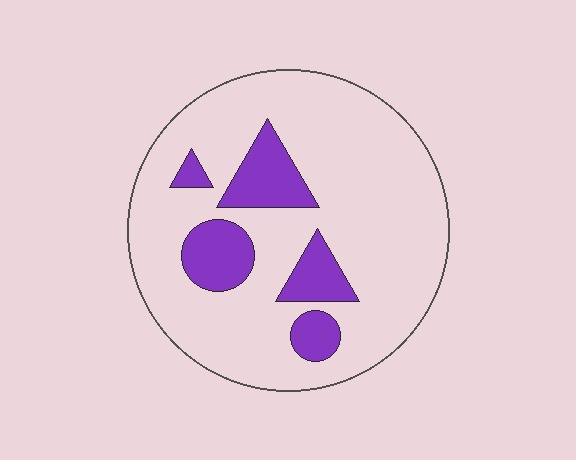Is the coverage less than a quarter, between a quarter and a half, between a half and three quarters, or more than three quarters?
Less than a quarter.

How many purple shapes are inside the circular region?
5.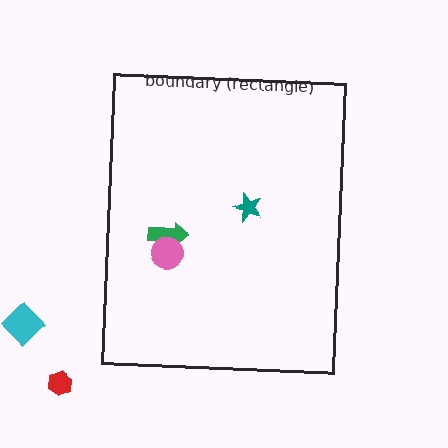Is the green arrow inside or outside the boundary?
Inside.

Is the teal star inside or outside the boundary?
Inside.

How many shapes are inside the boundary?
3 inside, 2 outside.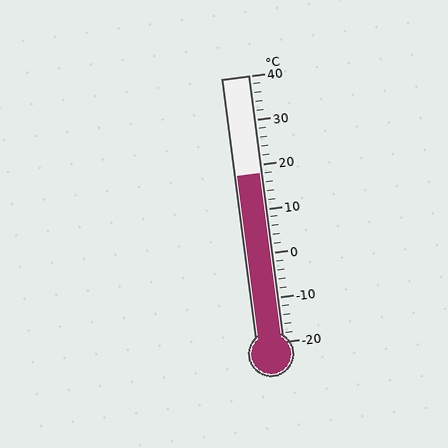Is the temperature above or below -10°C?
The temperature is above -10°C.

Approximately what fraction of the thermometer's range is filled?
The thermometer is filled to approximately 65% of its range.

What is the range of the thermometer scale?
The thermometer scale ranges from -20°C to 40°C.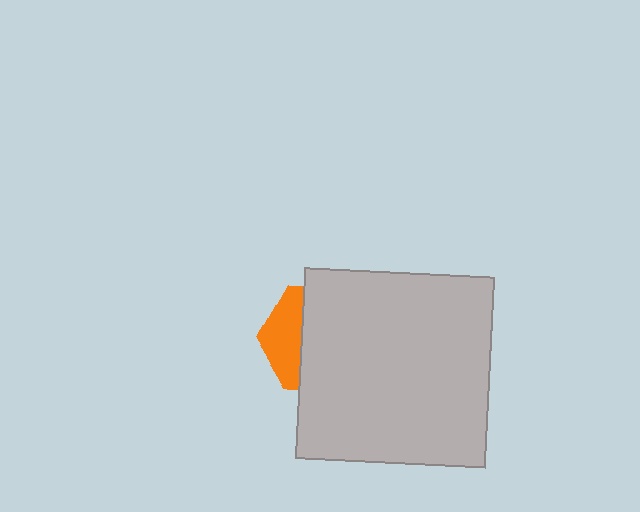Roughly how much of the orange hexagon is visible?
A small part of it is visible (roughly 34%).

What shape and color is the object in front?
The object in front is a light gray square.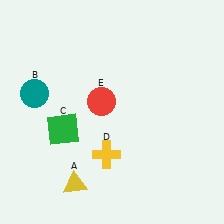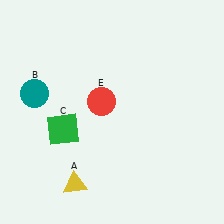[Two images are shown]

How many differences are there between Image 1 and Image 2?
There is 1 difference between the two images.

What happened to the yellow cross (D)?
The yellow cross (D) was removed in Image 2. It was in the bottom-left area of Image 1.